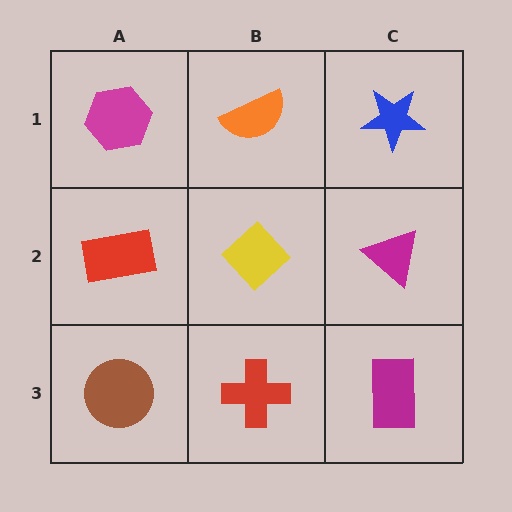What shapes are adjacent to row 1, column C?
A magenta triangle (row 2, column C), an orange semicircle (row 1, column B).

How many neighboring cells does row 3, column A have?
2.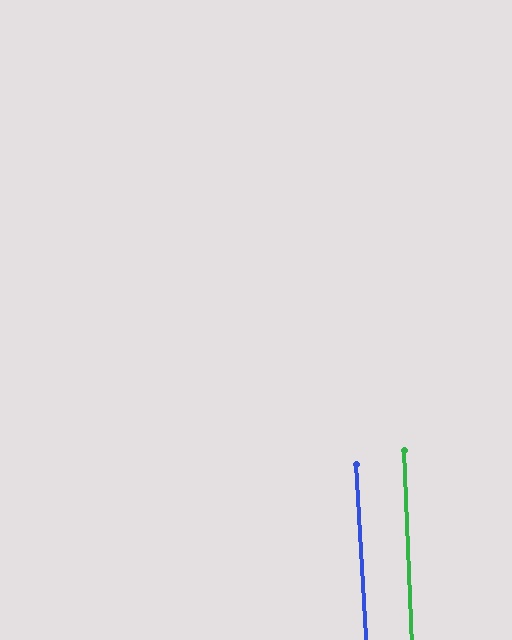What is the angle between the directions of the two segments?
Approximately 1 degree.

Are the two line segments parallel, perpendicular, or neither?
Parallel — their directions differ by only 1.1°.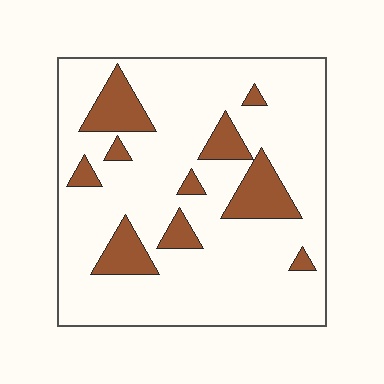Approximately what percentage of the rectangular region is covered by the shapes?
Approximately 15%.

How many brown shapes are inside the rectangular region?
10.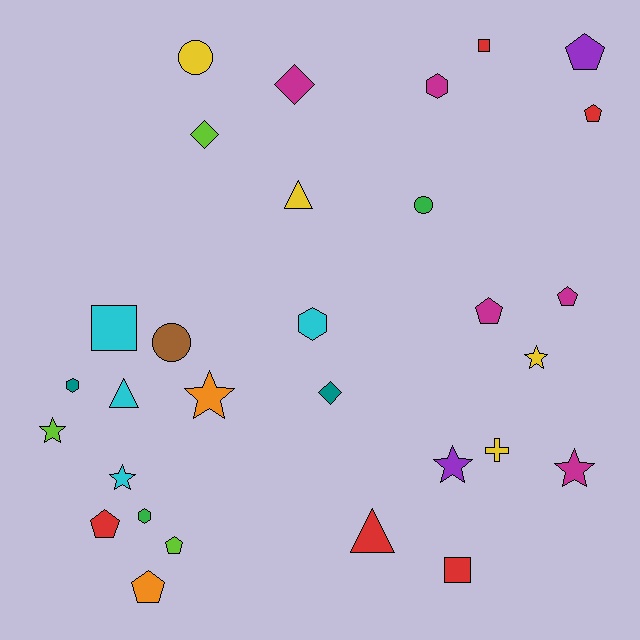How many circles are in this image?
There are 3 circles.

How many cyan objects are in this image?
There are 4 cyan objects.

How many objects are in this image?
There are 30 objects.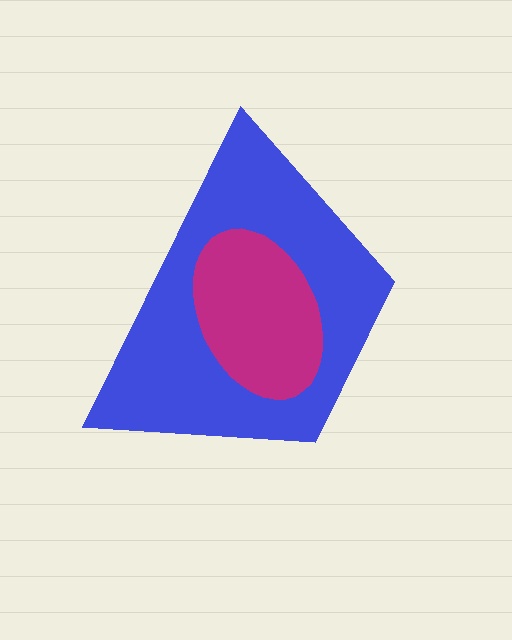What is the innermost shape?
The magenta ellipse.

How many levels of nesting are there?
2.